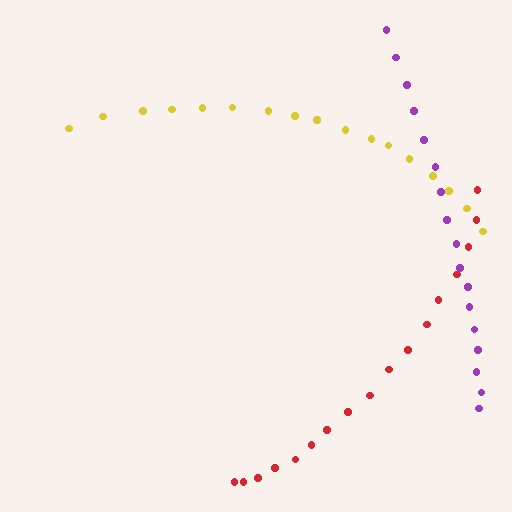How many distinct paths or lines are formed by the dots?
There are 3 distinct paths.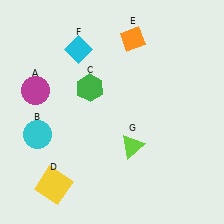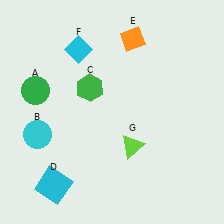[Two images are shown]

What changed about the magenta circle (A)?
In Image 1, A is magenta. In Image 2, it changed to green.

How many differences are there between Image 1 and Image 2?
There are 2 differences between the two images.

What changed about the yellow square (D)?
In Image 1, D is yellow. In Image 2, it changed to cyan.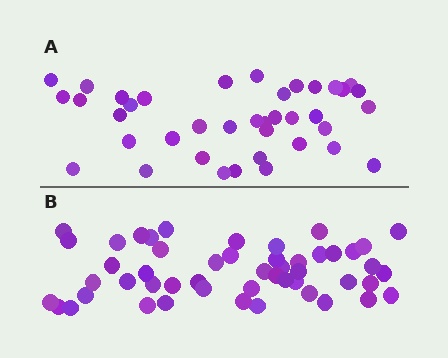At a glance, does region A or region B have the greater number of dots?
Region B (the bottom region) has more dots.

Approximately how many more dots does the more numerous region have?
Region B has roughly 12 or so more dots than region A.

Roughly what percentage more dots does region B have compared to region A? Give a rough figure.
About 30% more.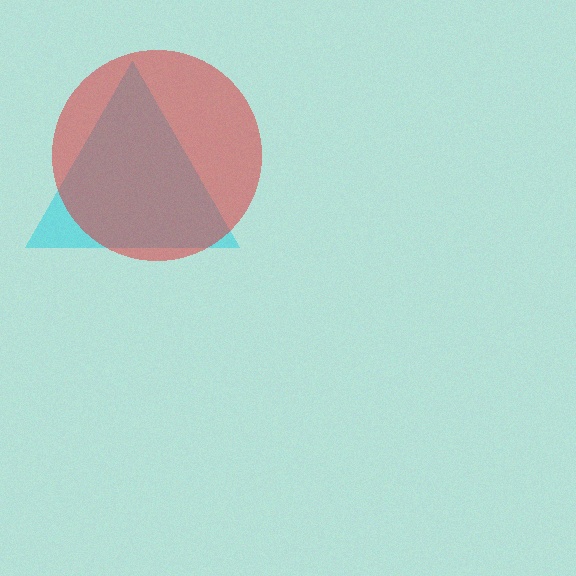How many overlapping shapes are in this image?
There are 2 overlapping shapes in the image.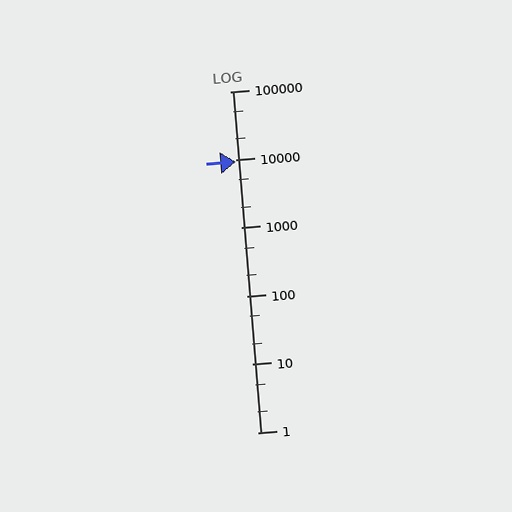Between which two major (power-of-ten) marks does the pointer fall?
The pointer is between 1000 and 10000.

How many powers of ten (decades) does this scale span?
The scale spans 5 decades, from 1 to 100000.